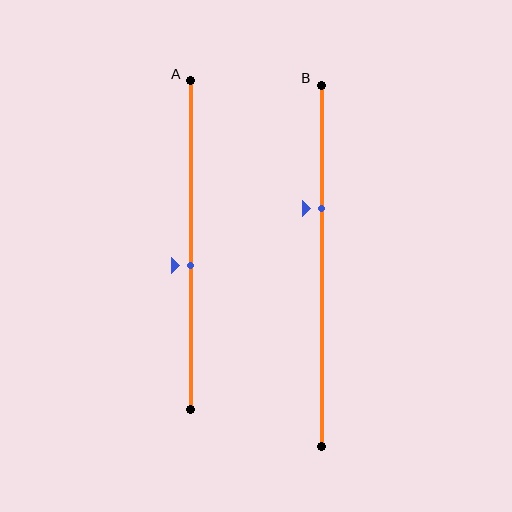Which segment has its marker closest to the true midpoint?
Segment A has its marker closest to the true midpoint.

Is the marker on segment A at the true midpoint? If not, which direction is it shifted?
No, the marker on segment A is shifted downward by about 6% of the segment length.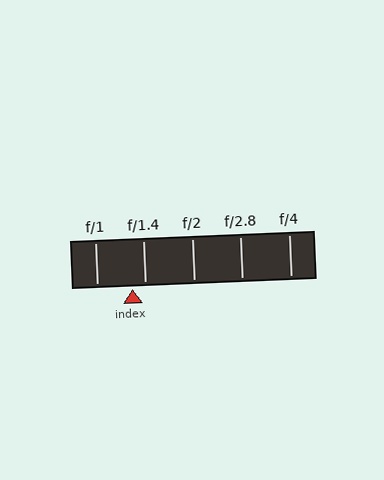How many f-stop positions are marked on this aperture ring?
There are 5 f-stop positions marked.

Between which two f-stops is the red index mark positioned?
The index mark is between f/1 and f/1.4.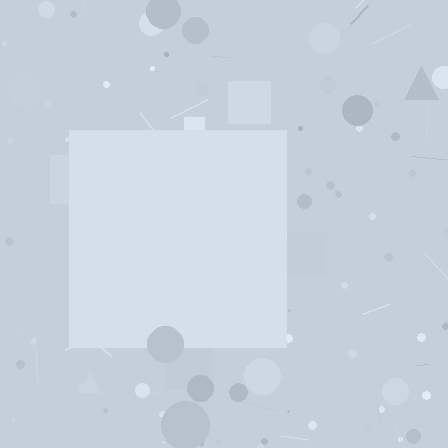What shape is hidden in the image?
A square is hidden in the image.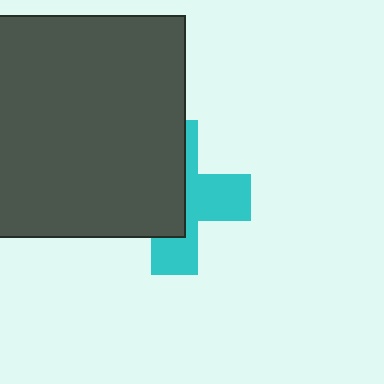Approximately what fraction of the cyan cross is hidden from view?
Roughly 53% of the cyan cross is hidden behind the dark gray square.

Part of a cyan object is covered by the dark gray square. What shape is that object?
It is a cross.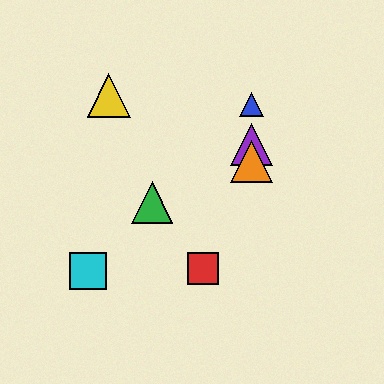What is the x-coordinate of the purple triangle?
The purple triangle is at x≈252.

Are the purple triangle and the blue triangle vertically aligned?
Yes, both are at x≈252.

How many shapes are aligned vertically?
3 shapes (the blue triangle, the purple triangle, the orange triangle) are aligned vertically.